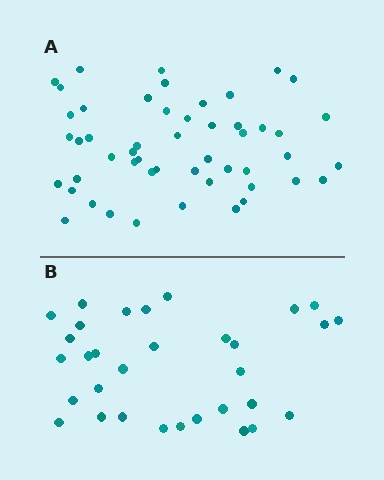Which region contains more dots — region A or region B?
Region A (the top region) has more dots.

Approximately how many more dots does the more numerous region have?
Region A has approximately 20 more dots than region B.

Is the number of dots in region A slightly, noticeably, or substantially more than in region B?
Region A has substantially more. The ratio is roughly 1.6 to 1.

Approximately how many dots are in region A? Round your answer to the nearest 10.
About 50 dots. (The exact count is 51, which rounds to 50.)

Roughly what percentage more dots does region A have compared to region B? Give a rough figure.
About 60% more.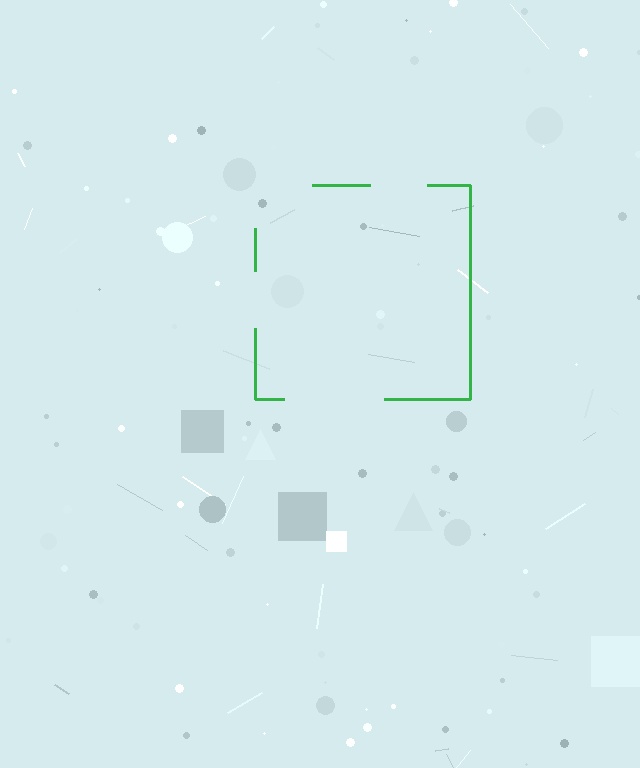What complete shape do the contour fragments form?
The contour fragments form a square.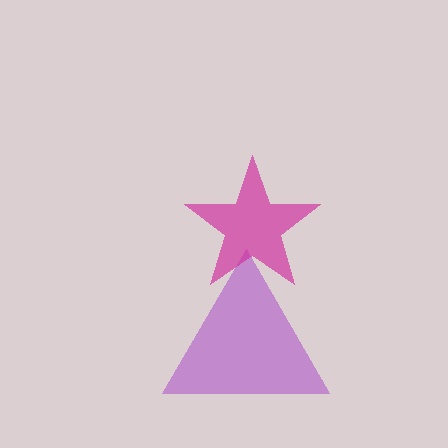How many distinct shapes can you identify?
There are 2 distinct shapes: a purple triangle, a magenta star.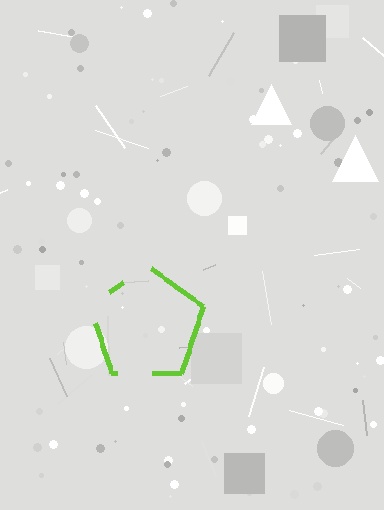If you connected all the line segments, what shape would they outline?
They would outline a pentagon.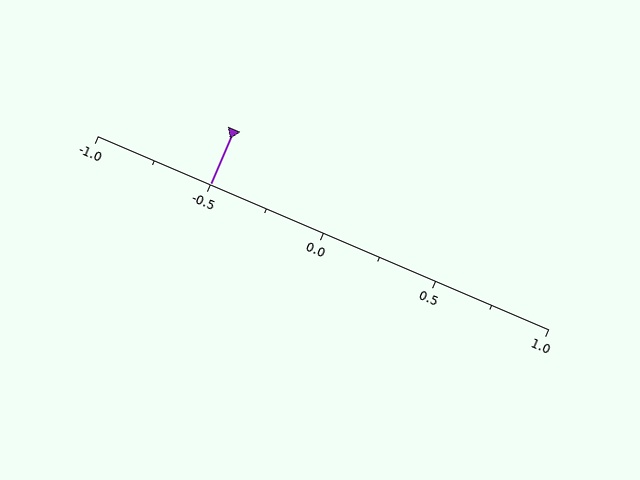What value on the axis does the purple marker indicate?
The marker indicates approximately -0.5.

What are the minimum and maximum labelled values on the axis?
The axis runs from -1.0 to 1.0.